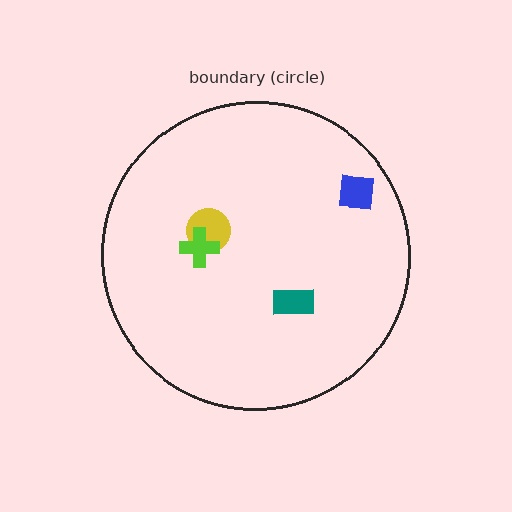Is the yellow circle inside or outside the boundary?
Inside.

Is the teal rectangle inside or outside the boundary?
Inside.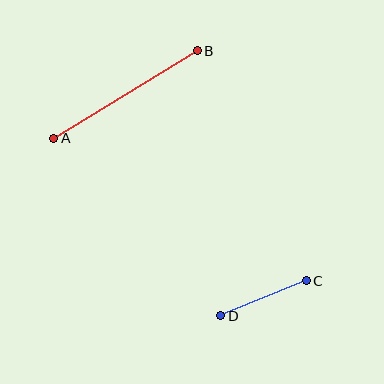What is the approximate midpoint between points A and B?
The midpoint is at approximately (126, 95) pixels.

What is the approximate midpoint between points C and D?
The midpoint is at approximately (263, 298) pixels.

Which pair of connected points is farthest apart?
Points A and B are farthest apart.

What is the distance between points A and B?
The distance is approximately 168 pixels.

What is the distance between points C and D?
The distance is approximately 92 pixels.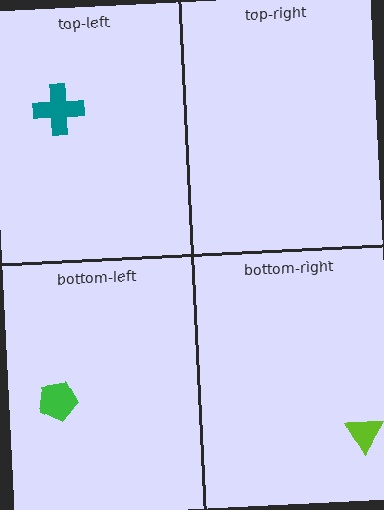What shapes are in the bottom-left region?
The green pentagon.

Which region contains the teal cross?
The top-left region.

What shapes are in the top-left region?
The teal cross.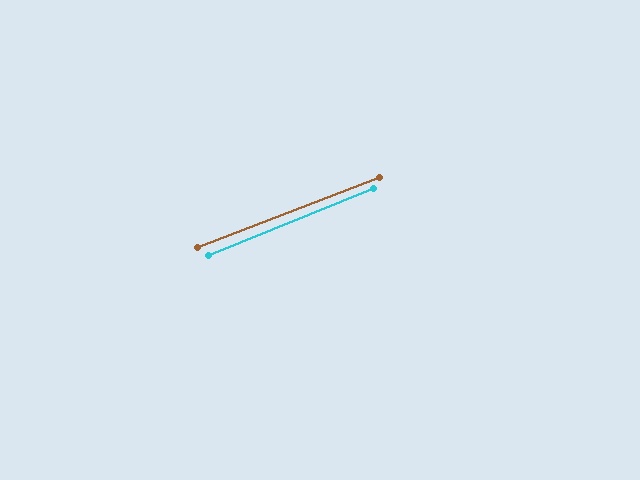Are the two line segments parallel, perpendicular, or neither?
Parallel — their directions differ by only 1.1°.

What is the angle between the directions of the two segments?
Approximately 1 degree.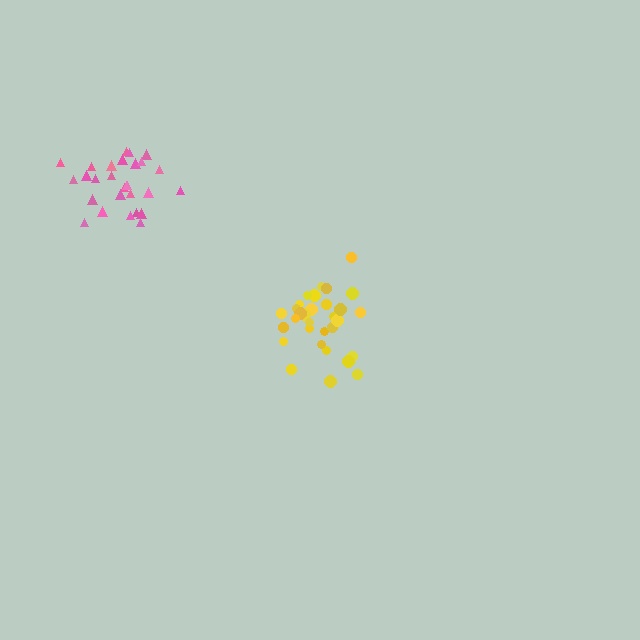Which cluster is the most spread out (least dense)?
Pink.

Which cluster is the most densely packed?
Yellow.